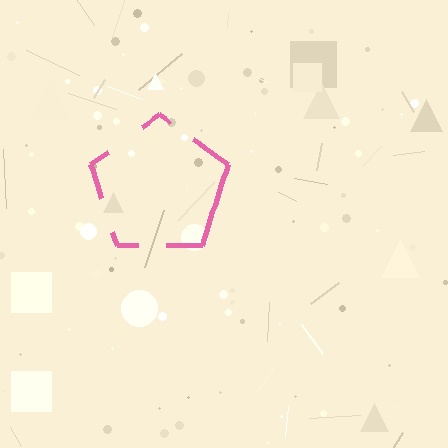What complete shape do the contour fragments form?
The contour fragments form a pentagon.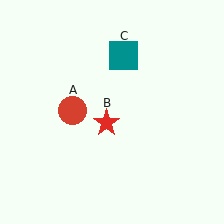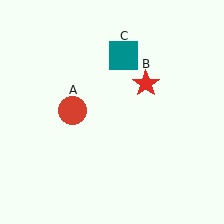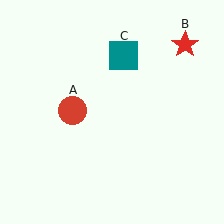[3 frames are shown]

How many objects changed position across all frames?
1 object changed position: red star (object B).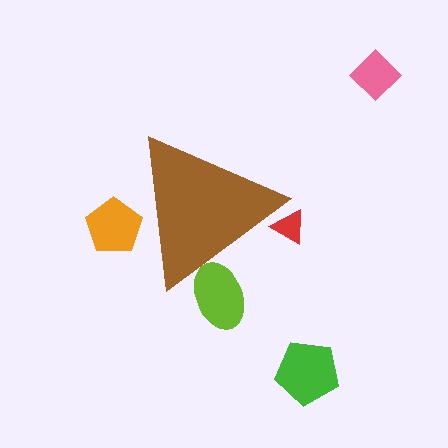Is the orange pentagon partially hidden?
Yes, the orange pentagon is partially hidden behind the brown triangle.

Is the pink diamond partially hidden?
No, the pink diamond is fully visible.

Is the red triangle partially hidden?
Yes, the red triangle is partially hidden behind the brown triangle.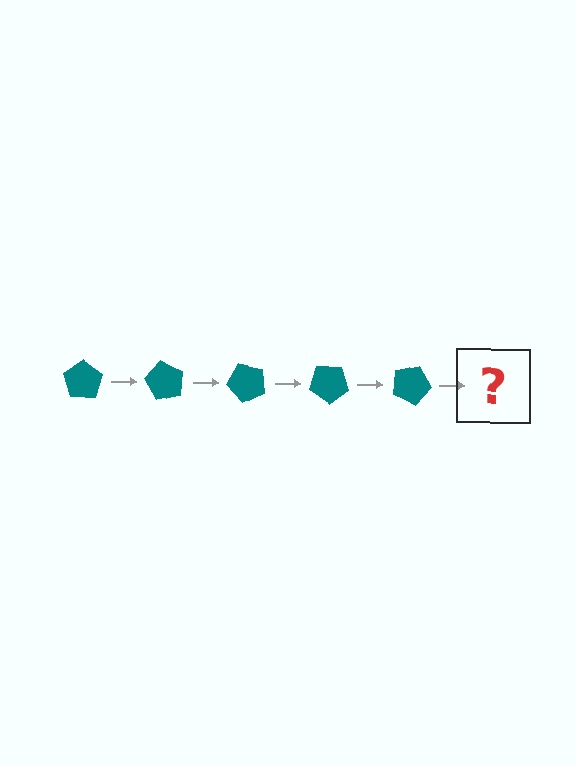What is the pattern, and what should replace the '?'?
The pattern is that the pentagon rotates 60 degrees each step. The '?' should be a teal pentagon rotated 300 degrees.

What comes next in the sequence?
The next element should be a teal pentagon rotated 300 degrees.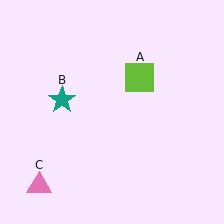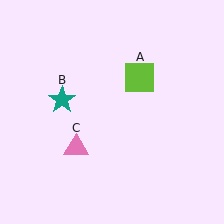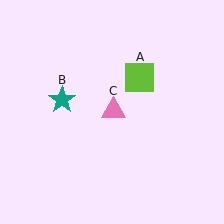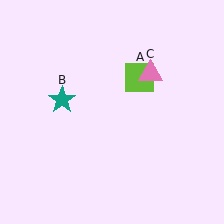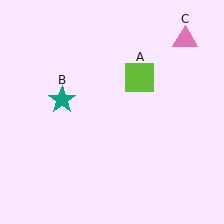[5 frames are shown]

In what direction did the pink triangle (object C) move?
The pink triangle (object C) moved up and to the right.